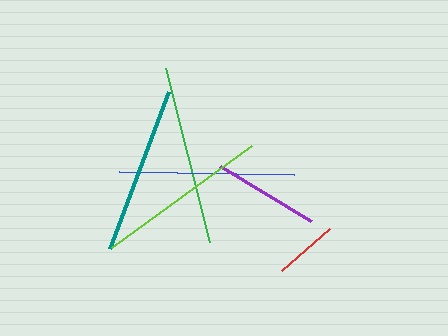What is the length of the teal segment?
The teal segment is approximately 168 pixels long.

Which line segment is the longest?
The green line is the longest at approximately 179 pixels.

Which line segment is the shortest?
The red line is the shortest at approximately 64 pixels.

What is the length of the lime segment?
The lime segment is approximately 174 pixels long.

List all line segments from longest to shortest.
From longest to shortest: green, blue, lime, teal, purple, red.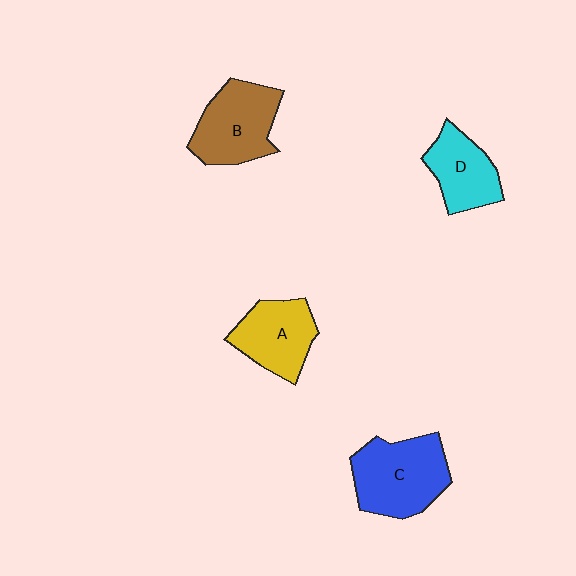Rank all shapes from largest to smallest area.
From largest to smallest: C (blue), B (brown), A (yellow), D (cyan).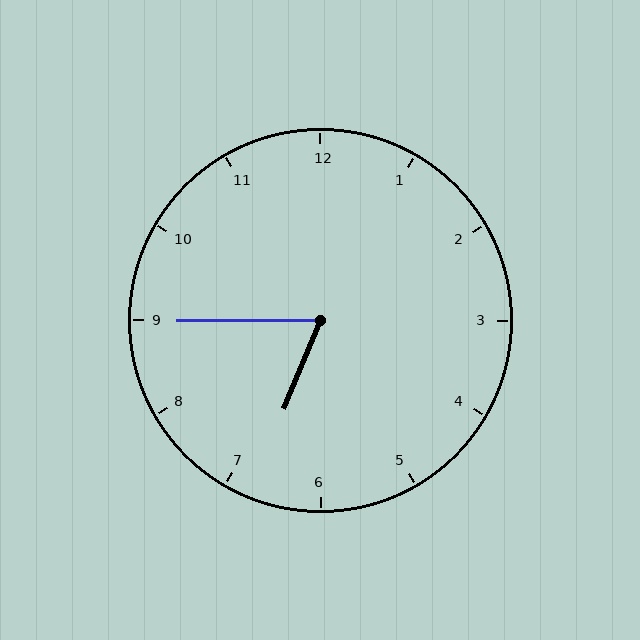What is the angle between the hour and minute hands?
Approximately 68 degrees.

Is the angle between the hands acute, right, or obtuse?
It is acute.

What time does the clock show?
6:45.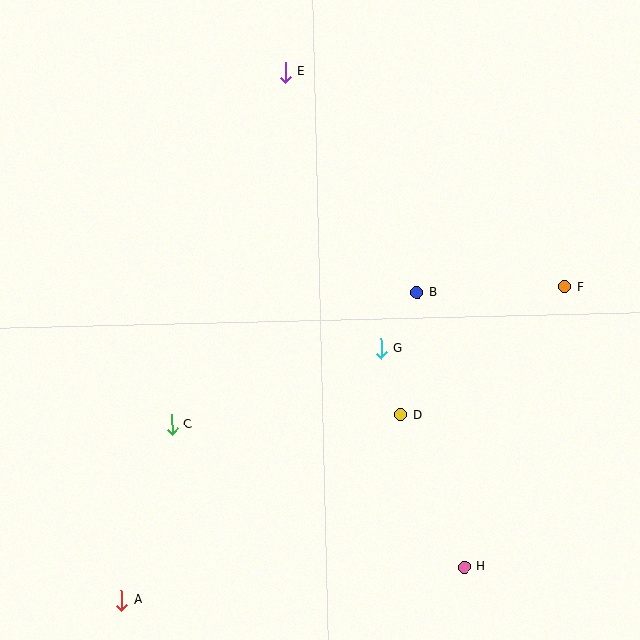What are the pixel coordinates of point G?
Point G is at (381, 348).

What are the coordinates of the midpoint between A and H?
The midpoint between A and H is at (293, 584).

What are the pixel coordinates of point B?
Point B is at (417, 292).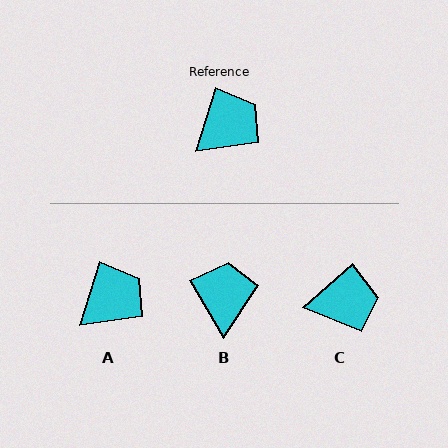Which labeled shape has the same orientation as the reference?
A.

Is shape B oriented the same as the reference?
No, it is off by about 48 degrees.